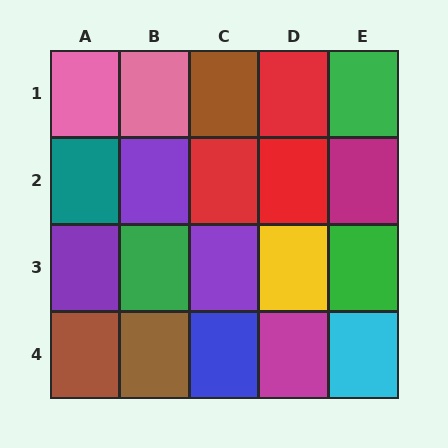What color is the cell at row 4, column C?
Blue.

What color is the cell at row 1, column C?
Brown.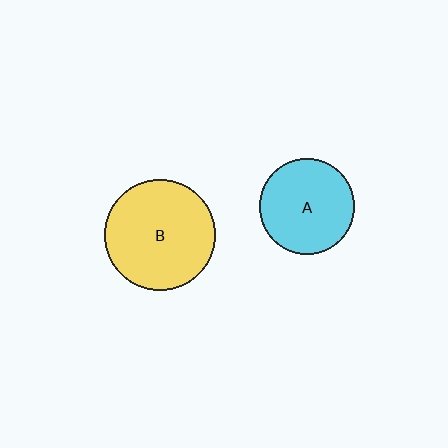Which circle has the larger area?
Circle B (yellow).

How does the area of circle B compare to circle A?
Approximately 1.4 times.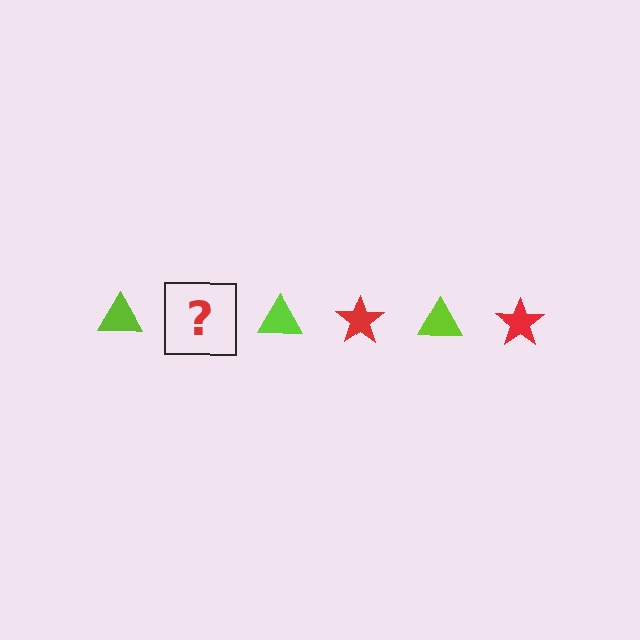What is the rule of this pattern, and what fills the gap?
The rule is that the pattern alternates between lime triangle and red star. The gap should be filled with a red star.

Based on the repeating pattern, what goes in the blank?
The blank should be a red star.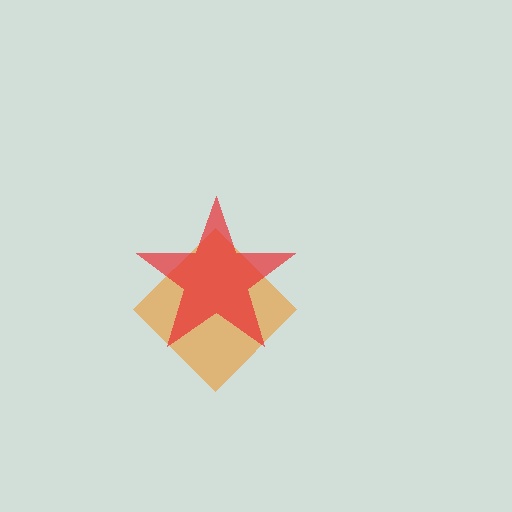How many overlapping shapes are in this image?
There are 2 overlapping shapes in the image.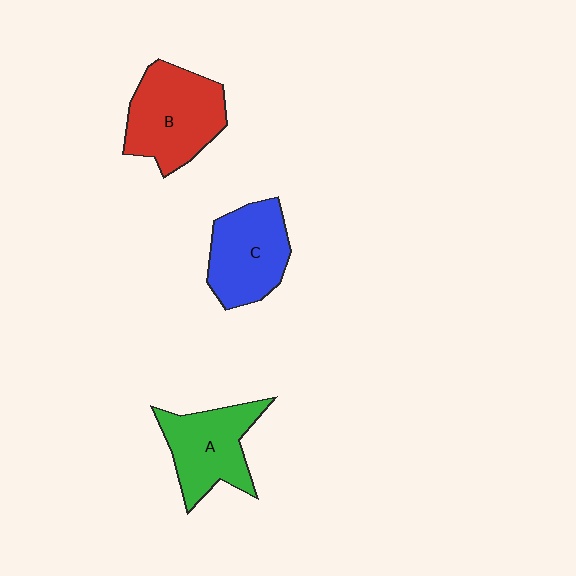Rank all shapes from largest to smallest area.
From largest to smallest: B (red), C (blue), A (green).